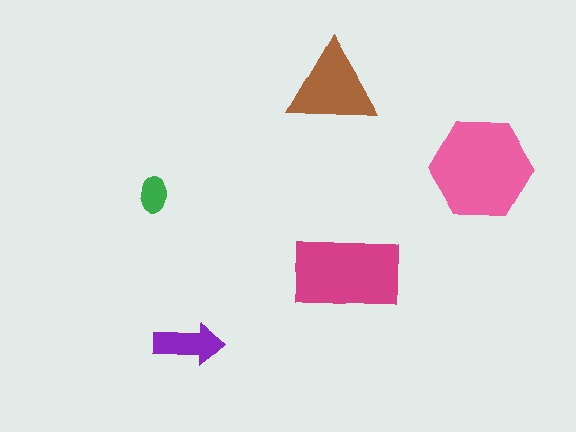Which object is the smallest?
The green ellipse.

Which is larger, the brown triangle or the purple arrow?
The brown triangle.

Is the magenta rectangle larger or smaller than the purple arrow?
Larger.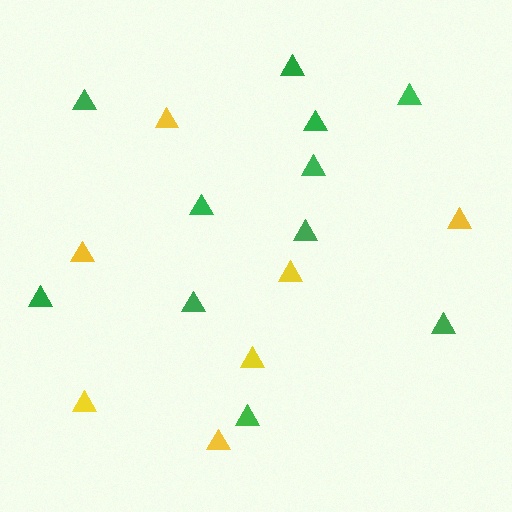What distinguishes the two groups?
There are 2 groups: one group of yellow triangles (7) and one group of green triangles (11).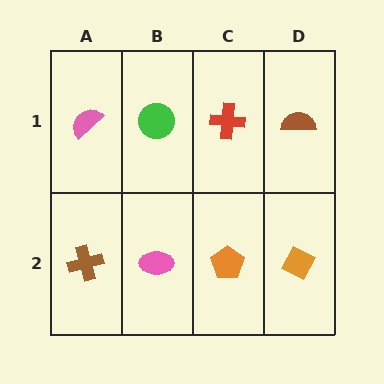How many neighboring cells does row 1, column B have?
3.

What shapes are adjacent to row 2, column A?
A pink semicircle (row 1, column A), a pink ellipse (row 2, column B).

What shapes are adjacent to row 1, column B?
A pink ellipse (row 2, column B), a pink semicircle (row 1, column A), a red cross (row 1, column C).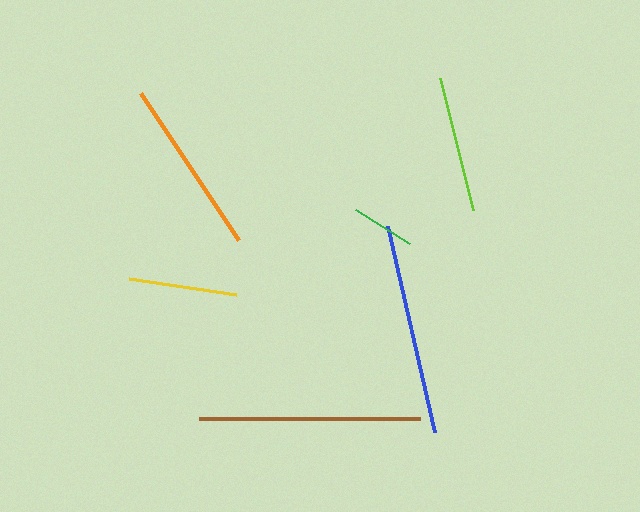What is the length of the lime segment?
The lime segment is approximately 136 pixels long.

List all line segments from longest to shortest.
From longest to shortest: brown, blue, orange, lime, yellow, green.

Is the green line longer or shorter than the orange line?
The orange line is longer than the green line.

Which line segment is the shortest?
The green line is the shortest at approximately 64 pixels.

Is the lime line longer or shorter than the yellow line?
The lime line is longer than the yellow line.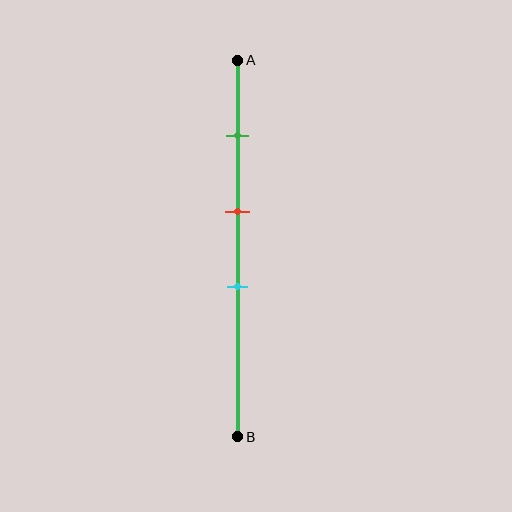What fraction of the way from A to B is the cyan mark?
The cyan mark is approximately 60% (0.6) of the way from A to B.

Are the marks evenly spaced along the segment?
Yes, the marks are approximately evenly spaced.